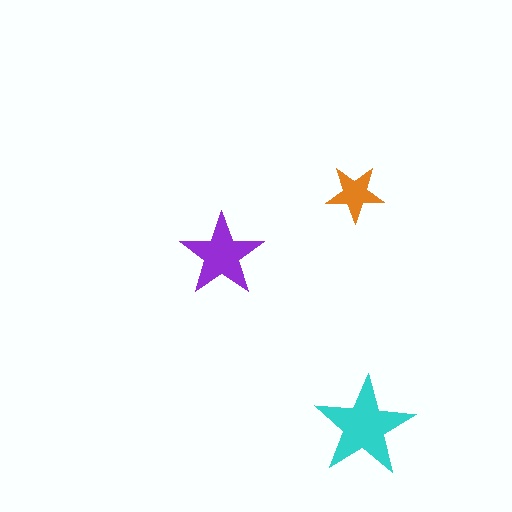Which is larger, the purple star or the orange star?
The purple one.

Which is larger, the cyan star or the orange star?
The cyan one.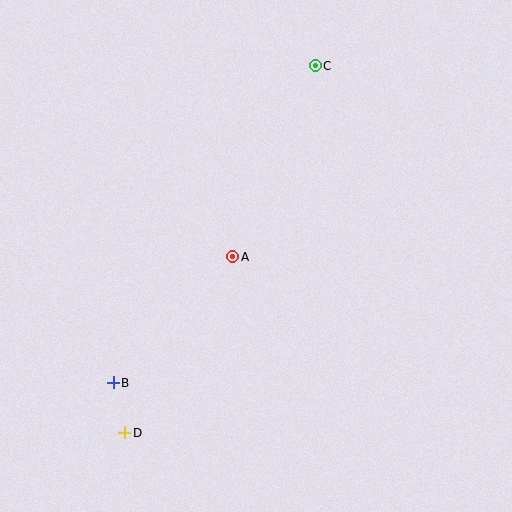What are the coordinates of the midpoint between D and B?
The midpoint between D and B is at (119, 408).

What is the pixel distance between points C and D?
The distance between C and D is 413 pixels.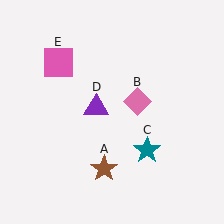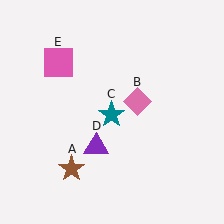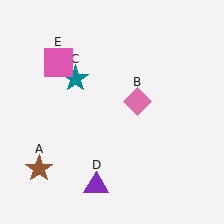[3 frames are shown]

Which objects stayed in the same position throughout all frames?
Pink diamond (object B) and pink square (object E) remained stationary.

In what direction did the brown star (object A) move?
The brown star (object A) moved left.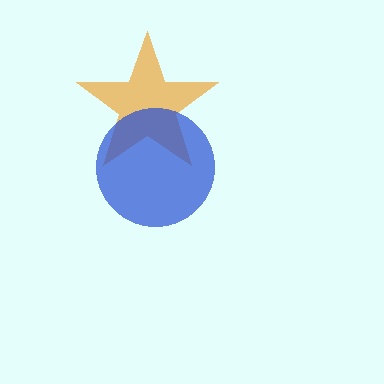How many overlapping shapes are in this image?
There are 2 overlapping shapes in the image.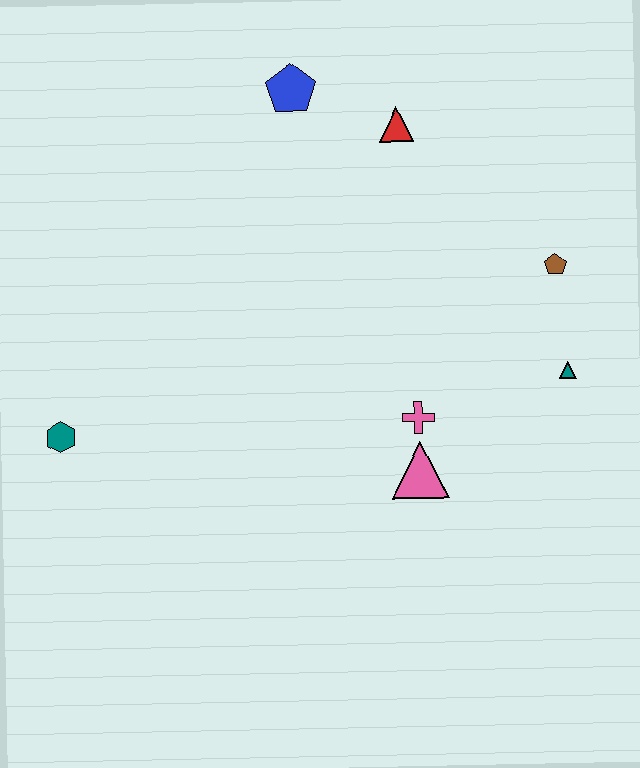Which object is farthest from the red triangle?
The teal hexagon is farthest from the red triangle.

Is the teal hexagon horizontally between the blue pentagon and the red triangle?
No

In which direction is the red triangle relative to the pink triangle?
The red triangle is above the pink triangle.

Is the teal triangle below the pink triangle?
No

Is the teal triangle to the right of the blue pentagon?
Yes